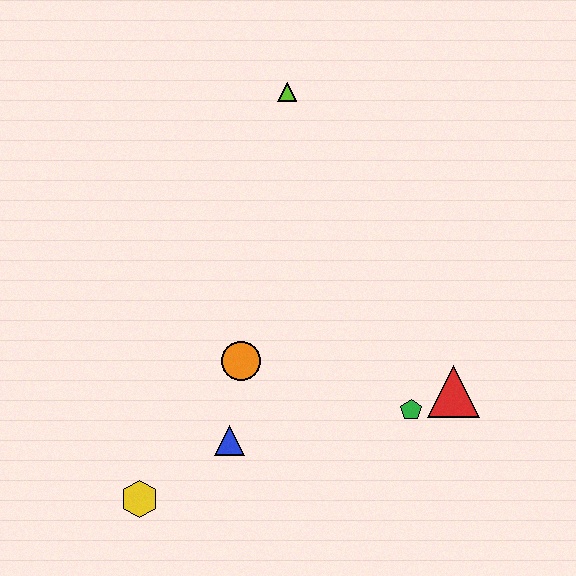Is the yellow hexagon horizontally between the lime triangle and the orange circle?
No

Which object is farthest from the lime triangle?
The yellow hexagon is farthest from the lime triangle.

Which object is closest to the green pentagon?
The red triangle is closest to the green pentagon.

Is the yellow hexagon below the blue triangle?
Yes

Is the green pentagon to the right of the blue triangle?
Yes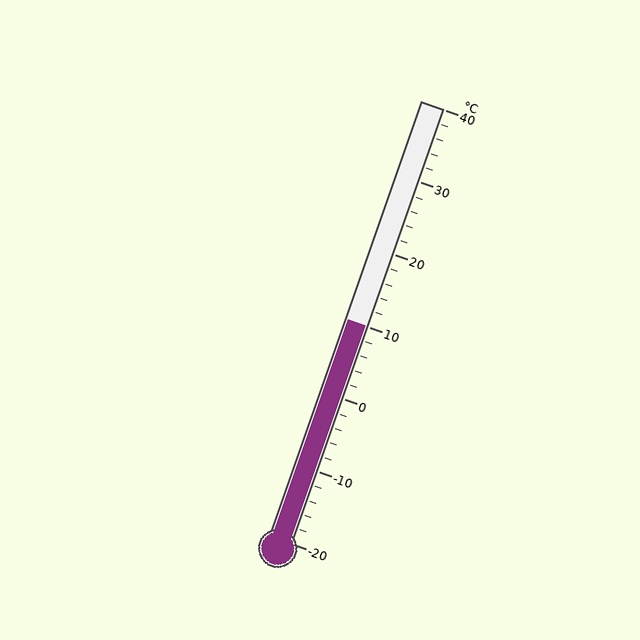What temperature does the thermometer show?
The thermometer shows approximately 10°C.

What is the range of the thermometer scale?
The thermometer scale ranges from -20°C to 40°C.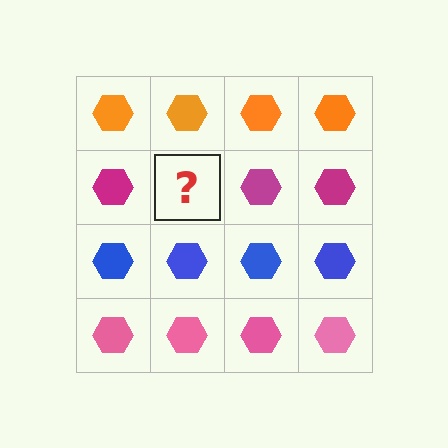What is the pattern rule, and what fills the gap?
The rule is that each row has a consistent color. The gap should be filled with a magenta hexagon.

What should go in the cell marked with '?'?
The missing cell should contain a magenta hexagon.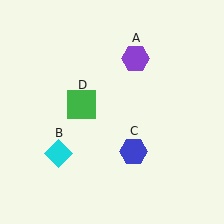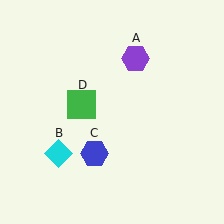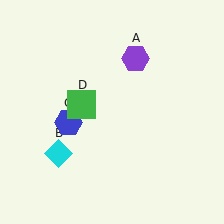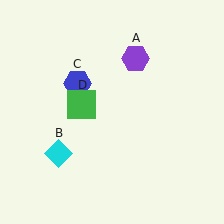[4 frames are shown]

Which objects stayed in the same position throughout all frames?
Purple hexagon (object A) and cyan diamond (object B) and green square (object D) remained stationary.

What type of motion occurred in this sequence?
The blue hexagon (object C) rotated clockwise around the center of the scene.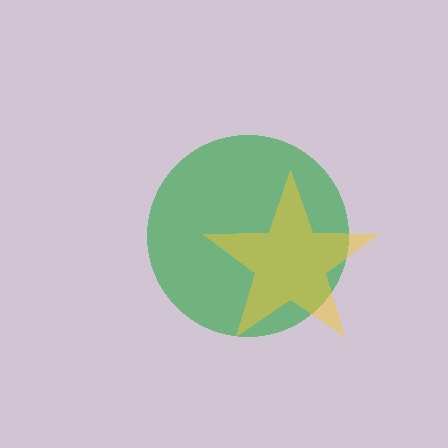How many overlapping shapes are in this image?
There are 2 overlapping shapes in the image.